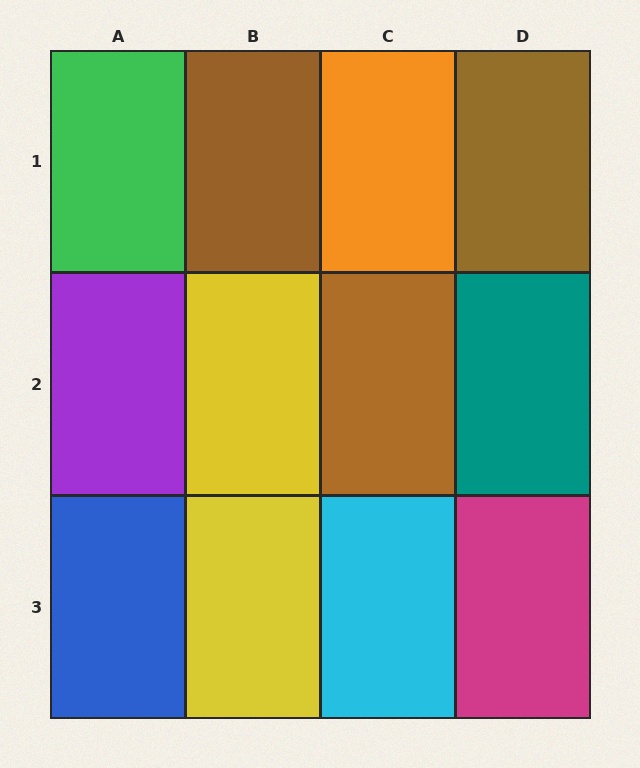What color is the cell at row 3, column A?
Blue.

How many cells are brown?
3 cells are brown.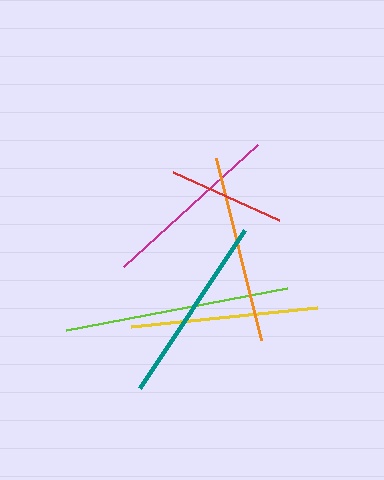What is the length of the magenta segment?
The magenta segment is approximately 181 pixels long.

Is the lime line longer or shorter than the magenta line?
The lime line is longer than the magenta line.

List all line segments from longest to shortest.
From longest to shortest: lime, teal, orange, yellow, magenta, red.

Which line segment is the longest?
The lime line is the longest at approximately 225 pixels.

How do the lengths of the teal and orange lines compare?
The teal and orange lines are approximately the same length.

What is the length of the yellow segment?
The yellow segment is approximately 187 pixels long.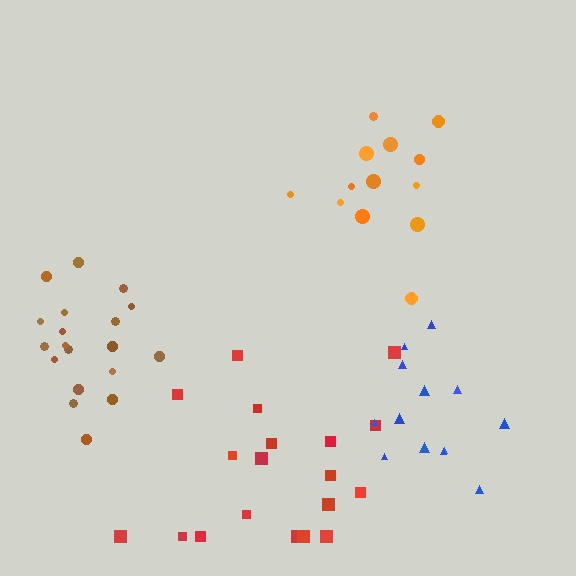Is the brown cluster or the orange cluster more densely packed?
Brown.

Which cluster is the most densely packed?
Brown.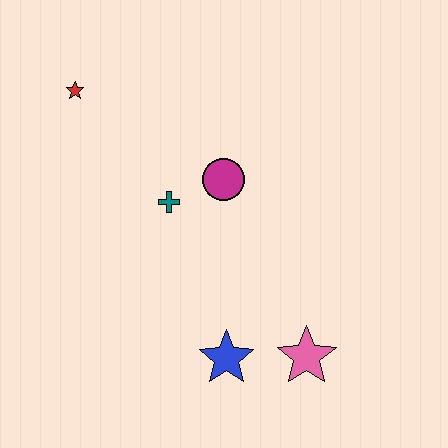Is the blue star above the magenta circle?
No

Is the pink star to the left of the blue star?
No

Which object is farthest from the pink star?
The red star is farthest from the pink star.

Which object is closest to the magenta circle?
The teal cross is closest to the magenta circle.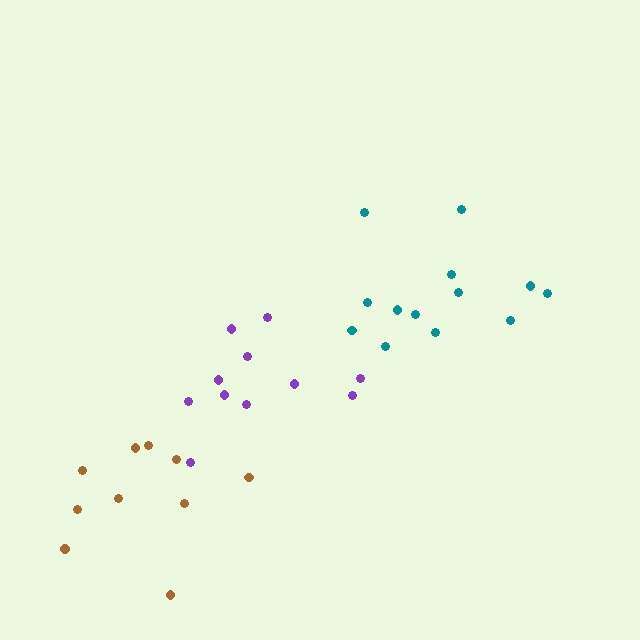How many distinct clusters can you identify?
There are 3 distinct clusters.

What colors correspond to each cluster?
The clusters are colored: purple, teal, brown.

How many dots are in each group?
Group 1: 11 dots, Group 2: 13 dots, Group 3: 10 dots (34 total).